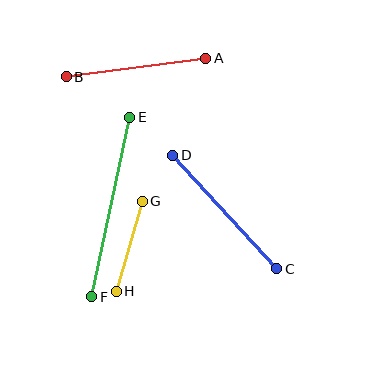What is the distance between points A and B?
The distance is approximately 141 pixels.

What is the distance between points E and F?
The distance is approximately 183 pixels.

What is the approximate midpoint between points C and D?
The midpoint is at approximately (225, 212) pixels.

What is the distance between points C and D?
The distance is approximately 154 pixels.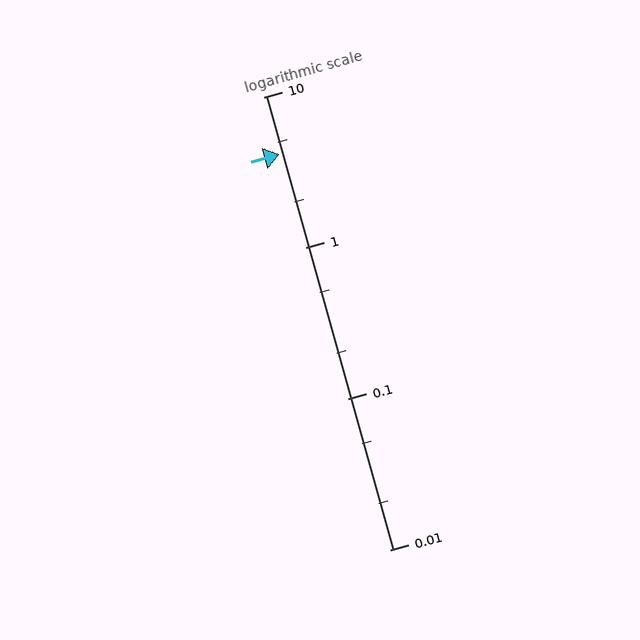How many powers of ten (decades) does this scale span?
The scale spans 3 decades, from 0.01 to 10.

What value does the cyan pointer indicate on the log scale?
The pointer indicates approximately 4.2.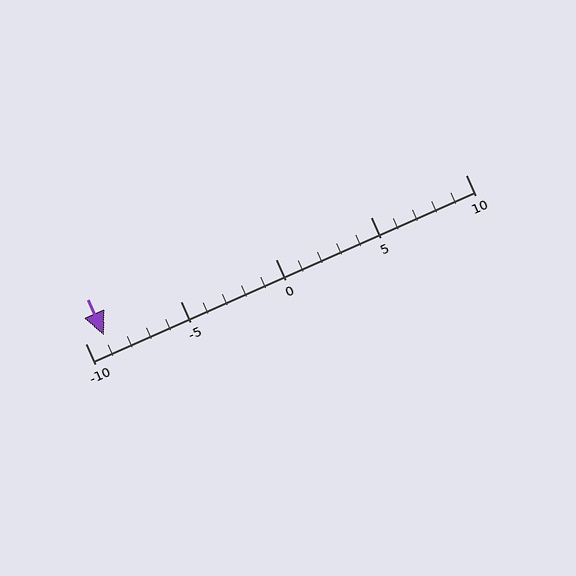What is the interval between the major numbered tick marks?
The major tick marks are spaced 5 units apart.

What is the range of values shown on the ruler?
The ruler shows values from -10 to 10.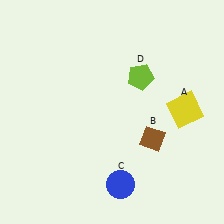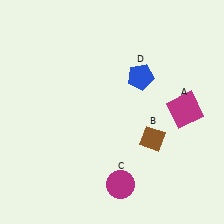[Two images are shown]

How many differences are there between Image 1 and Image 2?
There are 3 differences between the two images.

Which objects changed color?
A changed from yellow to magenta. C changed from blue to magenta. D changed from lime to blue.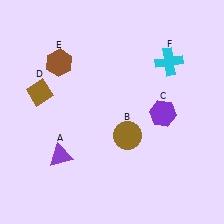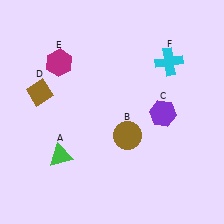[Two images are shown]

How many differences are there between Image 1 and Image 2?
There are 2 differences between the two images.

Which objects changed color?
A changed from purple to green. E changed from brown to magenta.